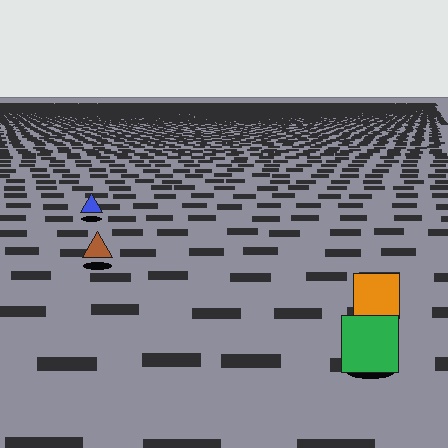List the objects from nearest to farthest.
From nearest to farthest: the green square, the orange square, the brown triangle, the blue triangle.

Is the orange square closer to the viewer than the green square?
No. The green square is closer — you can tell from the texture gradient: the ground texture is coarser near it.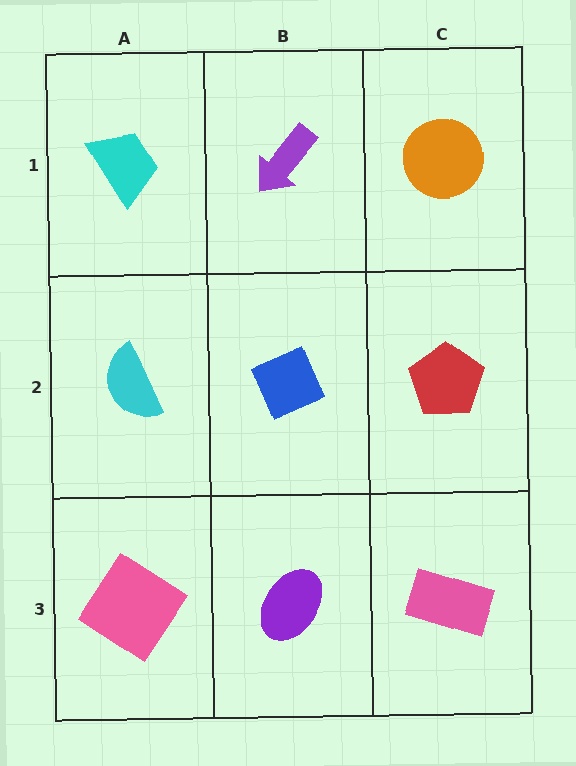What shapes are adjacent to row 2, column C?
An orange circle (row 1, column C), a pink rectangle (row 3, column C), a blue diamond (row 2, column B).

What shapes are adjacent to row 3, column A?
A cyan semicircle (row 2, column A), a purple ellipse (row 3, column B).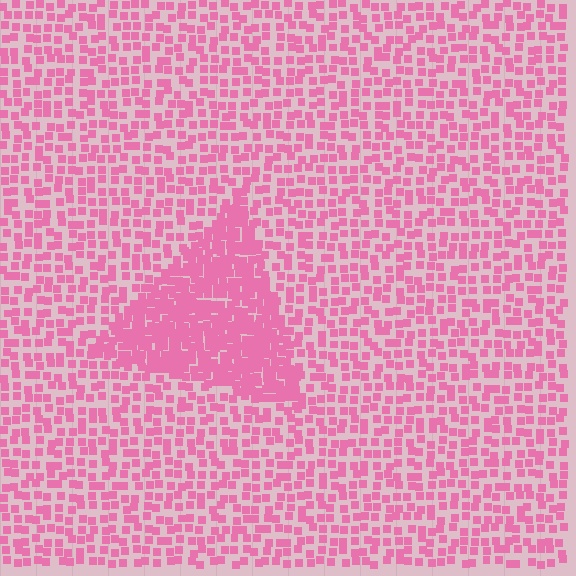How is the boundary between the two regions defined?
The boundary is defined by a change in element density (approximately 2.2x ratio). All elements are the same color, size, and shape.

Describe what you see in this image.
The image contains small pink elements arranged at two different densities. A triangle-shaped region is visible where the elements are more densely packed than the surrounding area.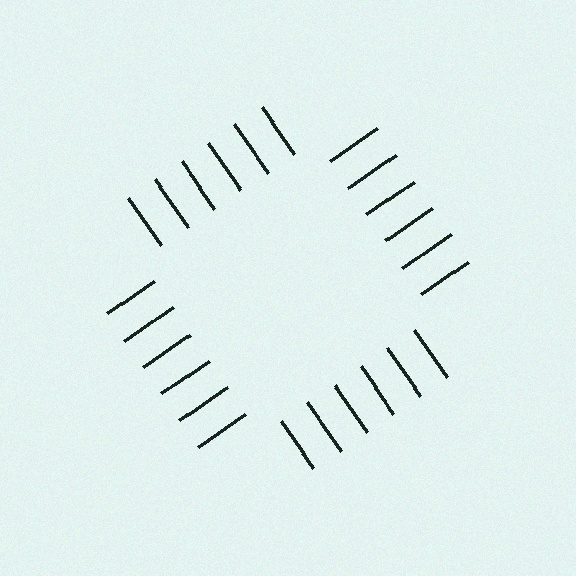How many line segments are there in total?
24 — 6 along each of the 4 edges.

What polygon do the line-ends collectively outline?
An illusory square — the line segments terminate on its edges but no continuous stroke is drawn.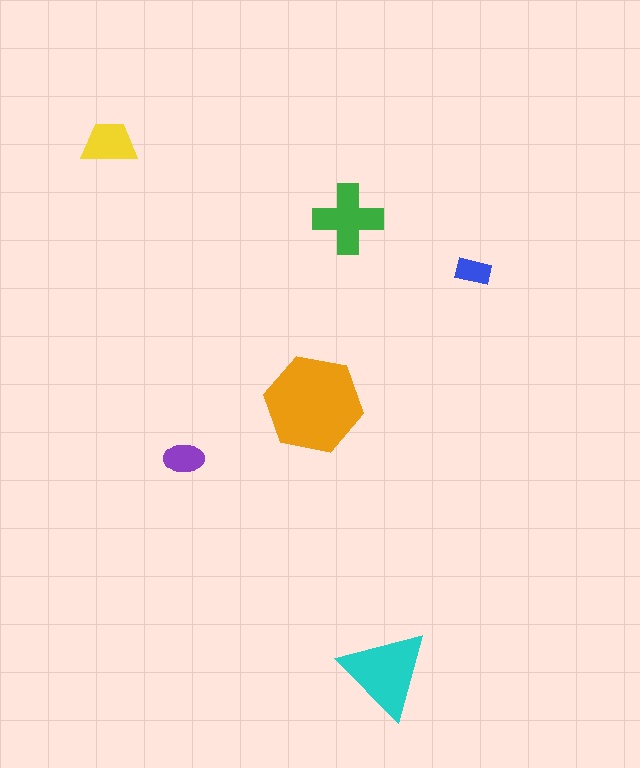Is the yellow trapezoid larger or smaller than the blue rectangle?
Larger.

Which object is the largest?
The orange hexagon.